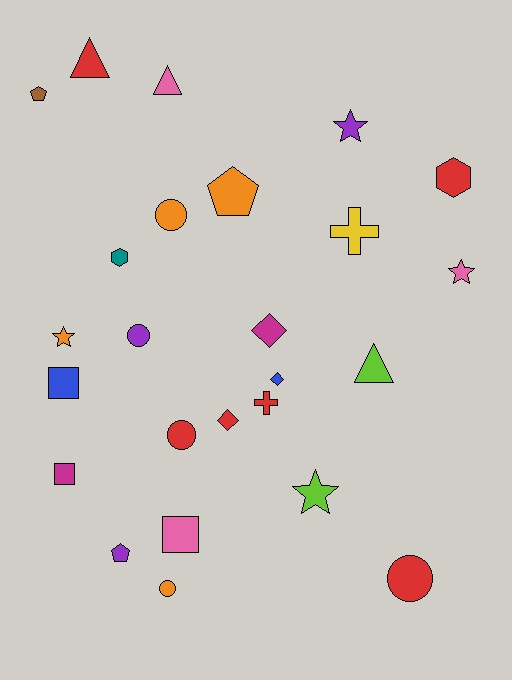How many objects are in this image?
There are 25 objects.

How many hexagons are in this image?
There are 2 hexagons.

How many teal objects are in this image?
There is 1 teal object.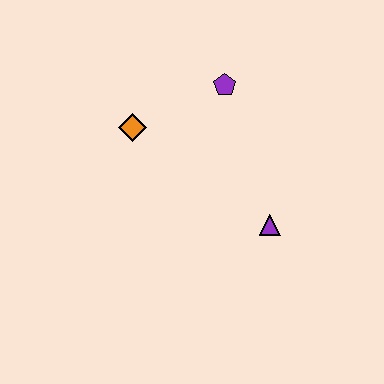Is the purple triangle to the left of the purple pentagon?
No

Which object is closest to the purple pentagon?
The orange diamond is closest to the purple pentagon.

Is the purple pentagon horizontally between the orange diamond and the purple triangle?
Yes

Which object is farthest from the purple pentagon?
The purple triangle is farthest from the purple pentagon.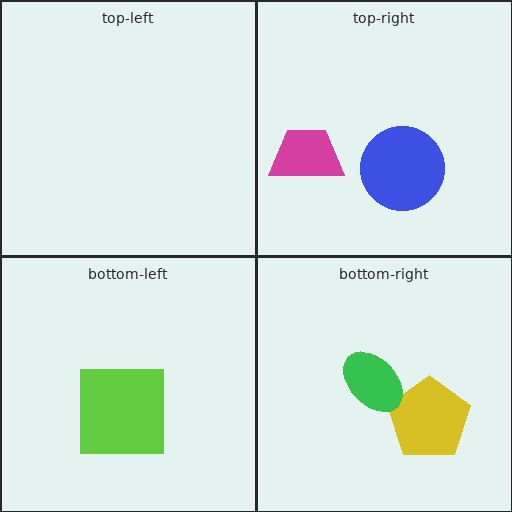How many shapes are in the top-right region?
2.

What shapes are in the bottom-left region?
The lime square.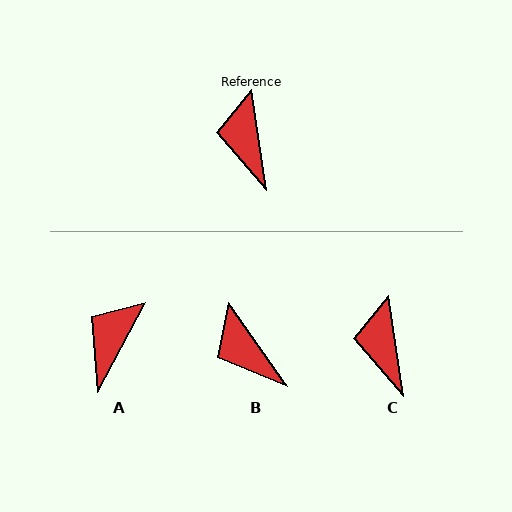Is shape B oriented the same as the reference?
No, it is off by about 27 degrees.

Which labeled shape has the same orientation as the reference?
C.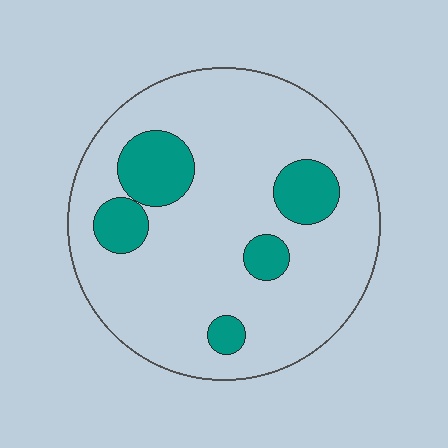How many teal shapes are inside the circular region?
5.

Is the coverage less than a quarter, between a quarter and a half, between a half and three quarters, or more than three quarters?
Less than a quarter.